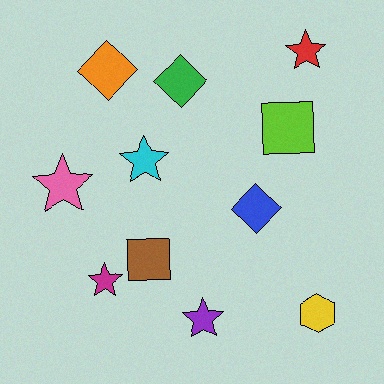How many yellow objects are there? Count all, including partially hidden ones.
There is 1 yellow object.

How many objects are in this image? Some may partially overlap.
There are 11 objects.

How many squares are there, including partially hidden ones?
There are 2 squares.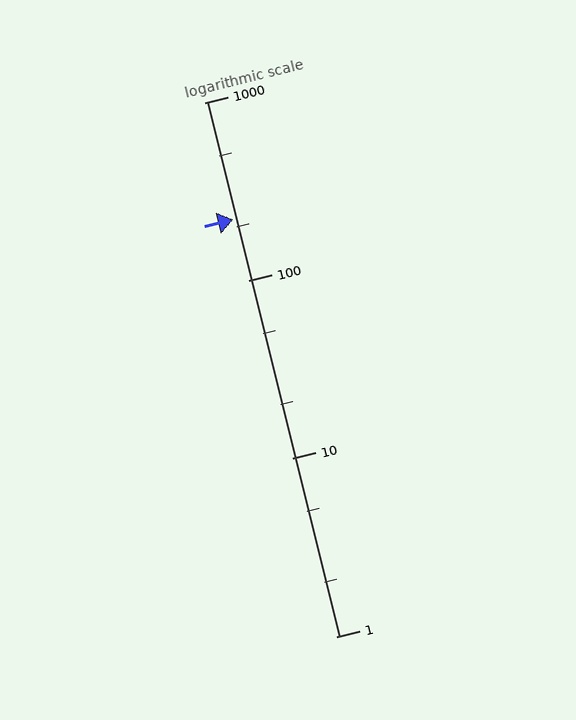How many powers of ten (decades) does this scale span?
The scale spans 3 decades, from 1 to 1000.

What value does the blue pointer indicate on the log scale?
The pointer indicates approximately 220.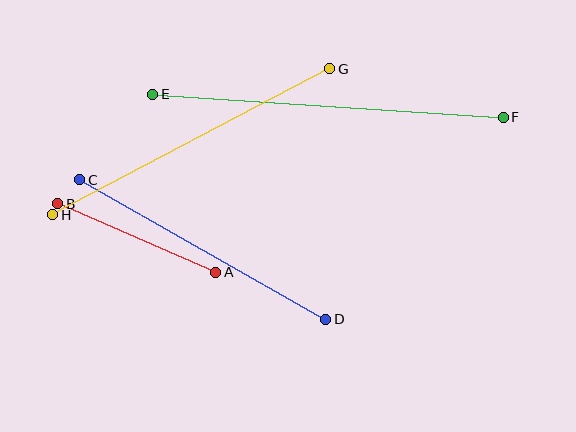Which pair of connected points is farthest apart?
Points E and F are farthest apart.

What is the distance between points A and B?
The distance is approximately 173 pixels.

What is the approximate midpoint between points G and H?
The midpoint is at approximately (191, 142) pixels.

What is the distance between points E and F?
The distance is approximately 351 pixels.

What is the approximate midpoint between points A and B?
The midpoint is at approximately (137, 238) pixels.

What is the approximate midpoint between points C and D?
The midpoint is at approximately (203, 250) pixels.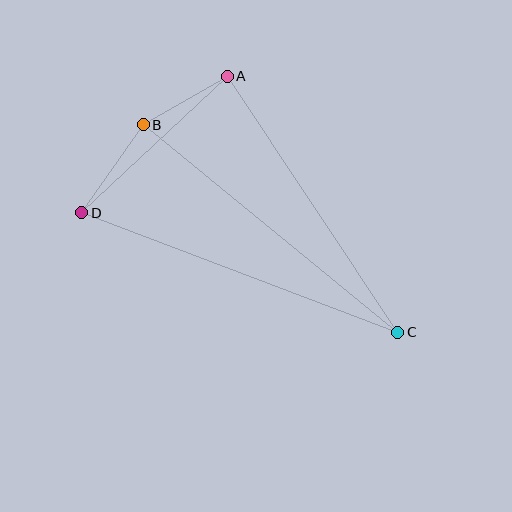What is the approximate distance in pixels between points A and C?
The distance between A and C is approximately 307 pixels.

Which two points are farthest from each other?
Points C and D are farthest from each other.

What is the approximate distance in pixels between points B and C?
The distance between B and C is approximately 328 pixels.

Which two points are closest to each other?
Points A and B are closest to each other.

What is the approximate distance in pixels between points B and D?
The distance between B and D is approximately 107 pixels.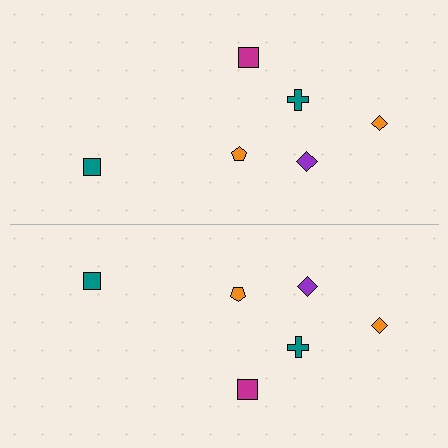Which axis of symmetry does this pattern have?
The pattern has a horizontal axis of symmetry running through the center of the image.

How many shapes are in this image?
There are 12 shapes in this image.